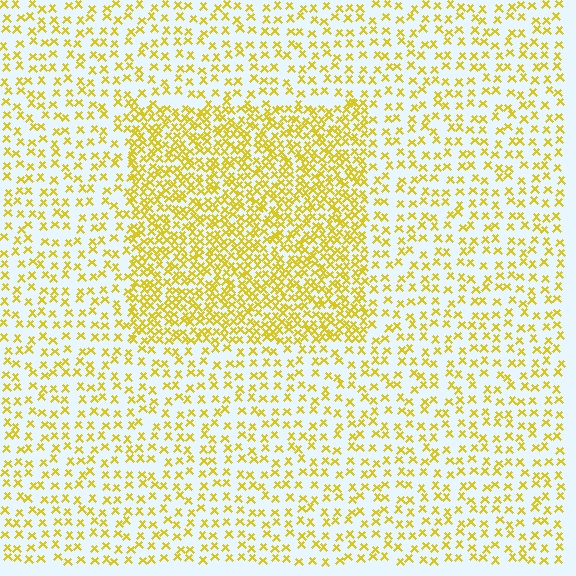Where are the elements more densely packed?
The elements are more densely packed inside the rectangle boundary.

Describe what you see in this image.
The image contains small yellow elements arranged at two different densities. A rectangle-shaped region is visible where the elements are more densely packed than the surrounding area.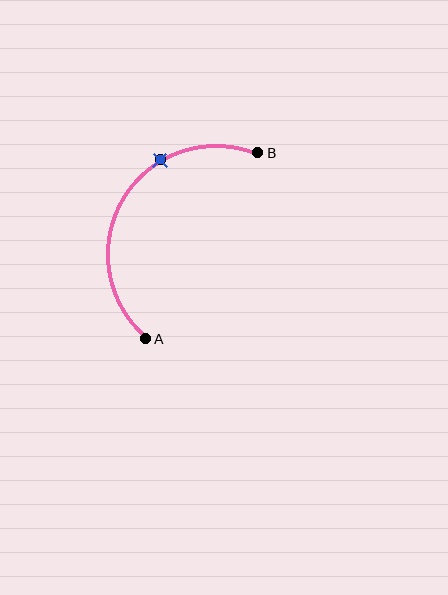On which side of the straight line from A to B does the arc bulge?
The arc bulges to the left of the straight line connecting A and B.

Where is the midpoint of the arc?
The arc midpoint is the point on the curve farthest from the straight line joining A and B. It sits to the left of that line.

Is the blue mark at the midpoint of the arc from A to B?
No. The blue mark lies on the arc but is closer to endpoint B. The arc midpoint would be at the point on the curve equidistant along the arc from both A and B.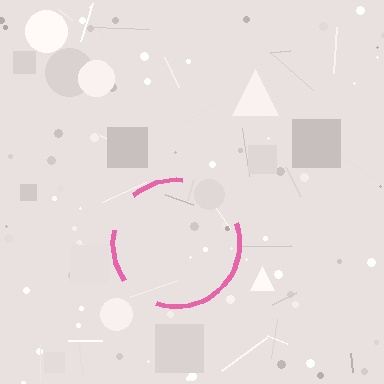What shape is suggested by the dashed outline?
The dashed outline suggests a circle.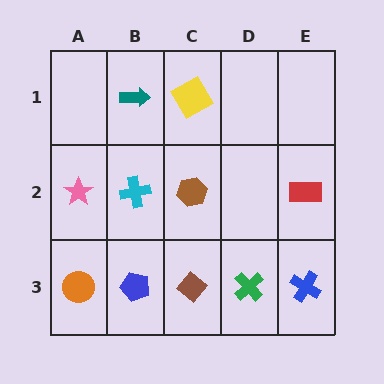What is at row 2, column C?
A brown hexagon.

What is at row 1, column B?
A teal arrow.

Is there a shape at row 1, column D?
No, that cell is empty.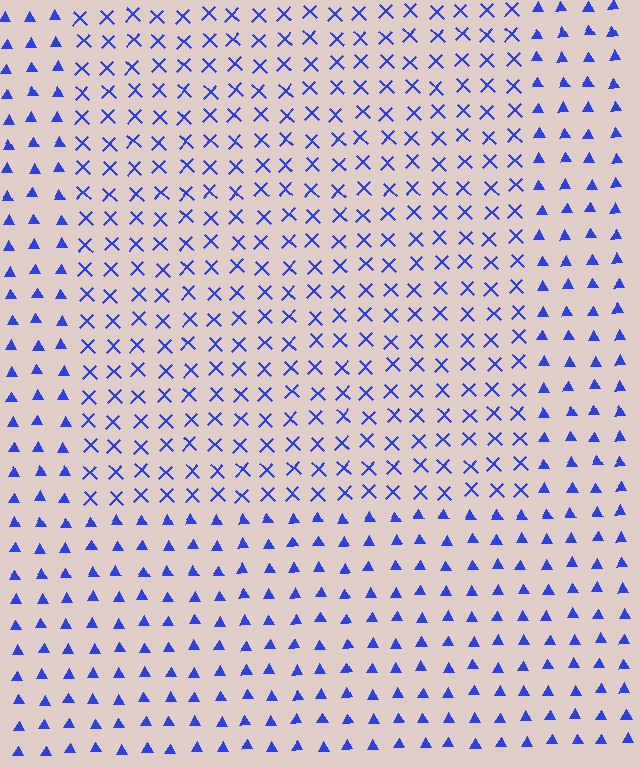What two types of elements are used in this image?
The image uses X marks inside the rectangle region and triangles outside it.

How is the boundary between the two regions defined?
The boundary is defined by a change in element shape: X marks inside vs. triangles outside. All elements share the same color and spacing.